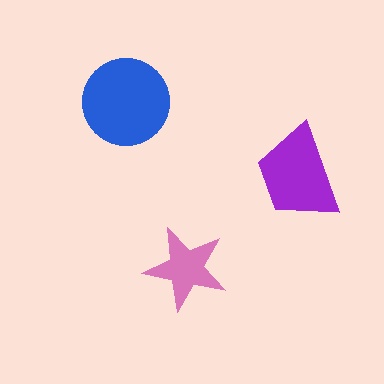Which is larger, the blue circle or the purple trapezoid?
The blue circle.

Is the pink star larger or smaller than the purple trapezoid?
Smaller.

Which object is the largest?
The blue circle.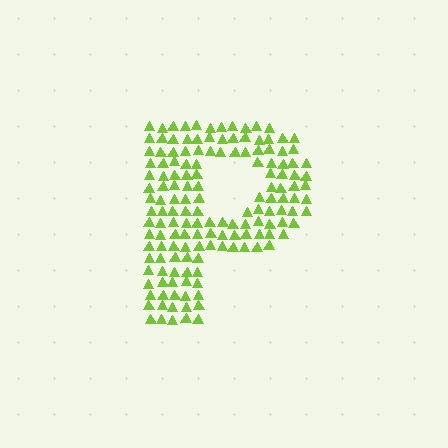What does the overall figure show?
The overall figure shows the letter P.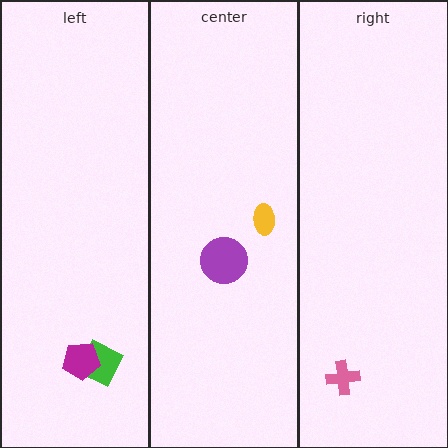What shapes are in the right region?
The pink cross.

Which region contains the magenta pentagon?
The left region.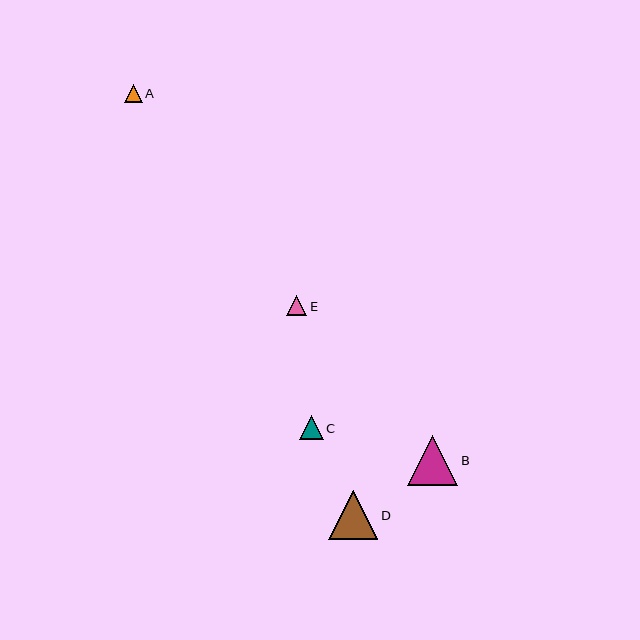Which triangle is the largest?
Triangle B is the largest with a size of approximately 50 pixels.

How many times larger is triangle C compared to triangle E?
Triangle C is approximately 1.2 times the size of triangle E.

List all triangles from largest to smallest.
From largest to smallest: B, D, C, E, A.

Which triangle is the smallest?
Triangle A is the smallest with a size of approximately 18 pixels.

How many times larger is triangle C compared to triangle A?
Triangle C is approximately 1.3 times the size of triangle A.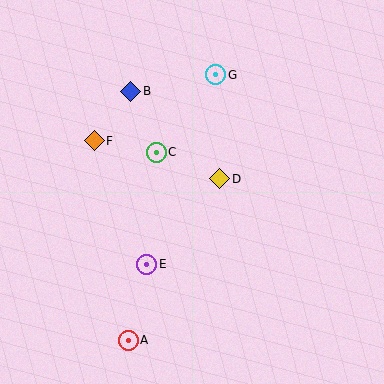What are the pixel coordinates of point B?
Point B is at (131, 91).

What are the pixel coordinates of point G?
Point G is at (216, 75).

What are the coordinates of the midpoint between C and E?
The midpoint between C and E is at (151, 208).